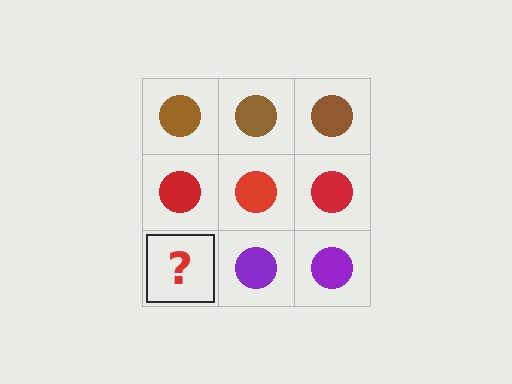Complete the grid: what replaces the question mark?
The question mark should be replaced with a purple circle.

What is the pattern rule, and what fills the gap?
The rule is that each row has a consistent color. The gap should be filled with a purple circle.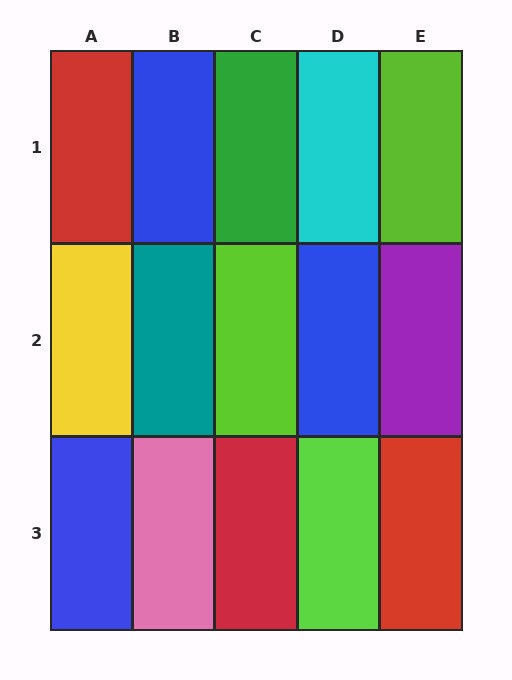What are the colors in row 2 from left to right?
Yellow, teal, lime, blue, purple.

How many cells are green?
1 cell is green.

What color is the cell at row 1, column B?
Blue.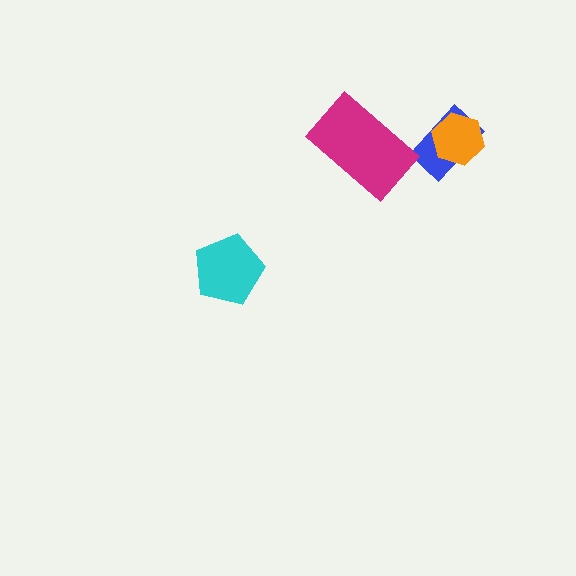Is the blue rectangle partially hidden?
Yes, it is partially covered by another shape.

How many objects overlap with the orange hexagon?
1 object overlaps with the orange hexagon.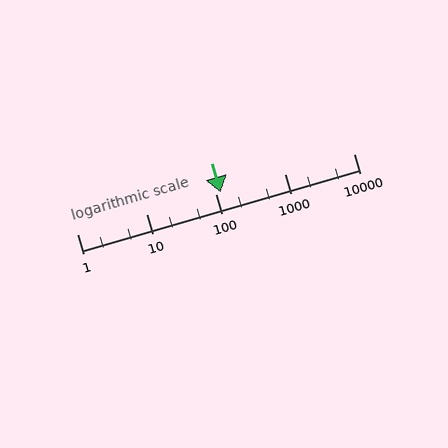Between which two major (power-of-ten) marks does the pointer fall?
The pointer is between 100 and 1000.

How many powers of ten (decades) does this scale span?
The scale spans 4 decades, from 1 to 10000.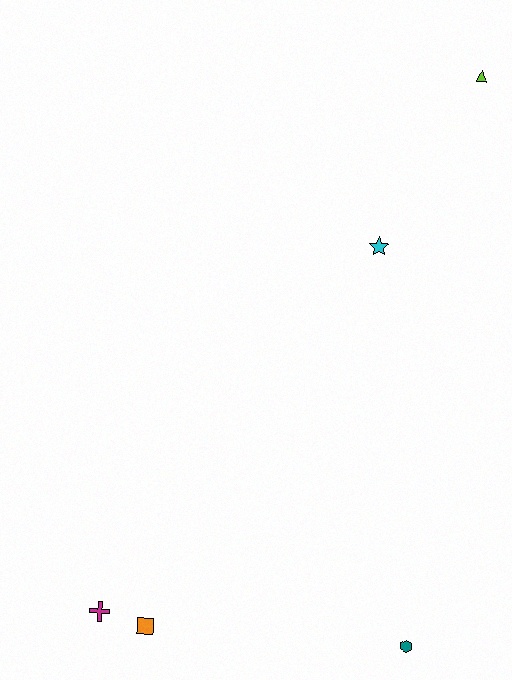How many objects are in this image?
There are 5 objects.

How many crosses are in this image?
There is 1 cross.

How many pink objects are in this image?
There are no pink objects.